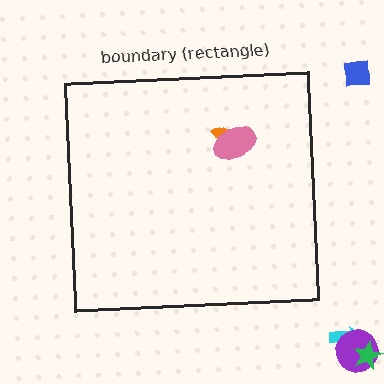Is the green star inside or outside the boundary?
Outside.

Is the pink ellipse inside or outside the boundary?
Inside.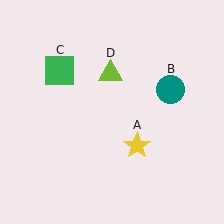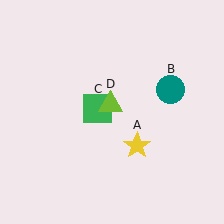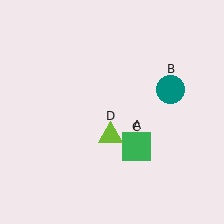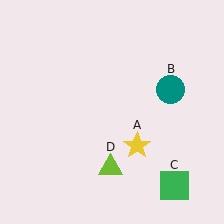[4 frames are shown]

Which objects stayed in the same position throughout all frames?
Yellow star (object A) and teal circle (object B) remained stationary.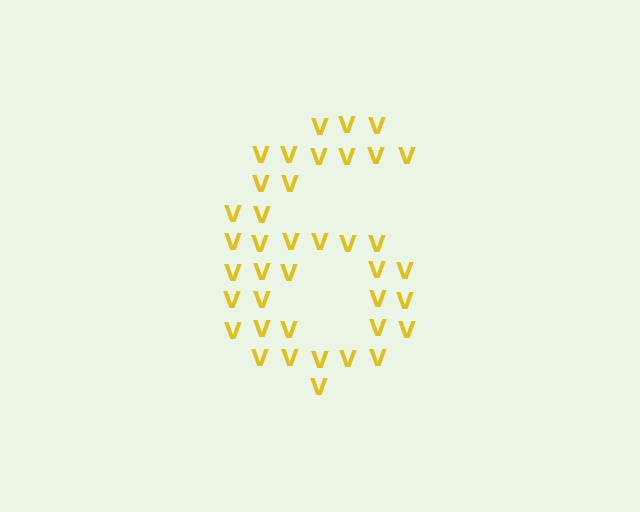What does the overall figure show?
The overall figure shows the digit 6.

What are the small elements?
The small elements are letter V's.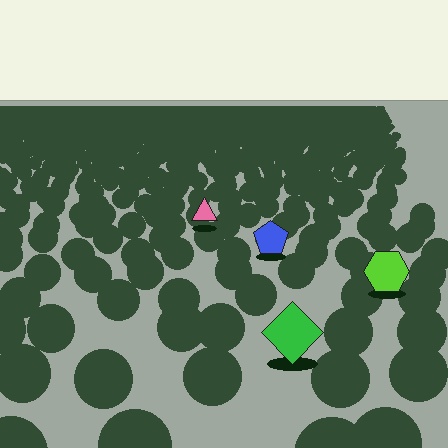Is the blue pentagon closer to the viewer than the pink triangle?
Yes. The blue pentagon is closer — you can tell from the texture gradient: the ground texture is coarser near it.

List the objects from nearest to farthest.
From nearest to farthest: the green diamond, the lime hexagon, the blue pentagon, the pink triangle.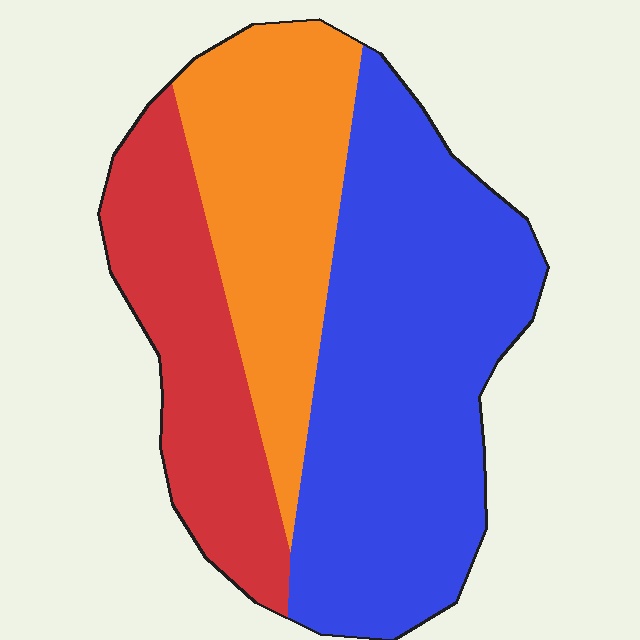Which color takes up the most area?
Blue, at roughly 50%.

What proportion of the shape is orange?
Orange covers roughly 30% of the shape.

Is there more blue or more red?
Blue.